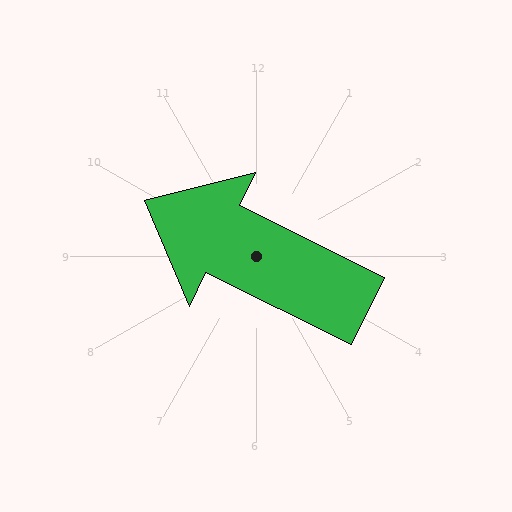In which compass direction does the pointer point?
Northwest.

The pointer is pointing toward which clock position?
Roughly 10 o'clock.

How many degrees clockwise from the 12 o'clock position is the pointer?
Approximately 296 degrees.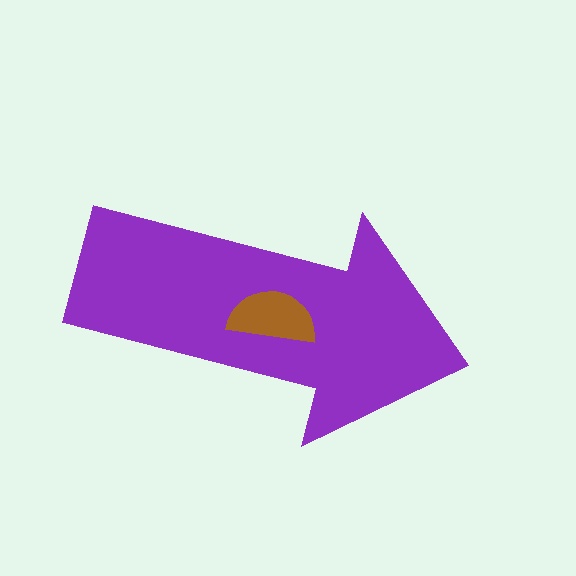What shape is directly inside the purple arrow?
The brown semicircle.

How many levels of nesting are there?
2.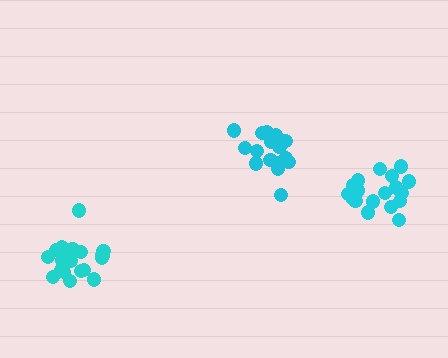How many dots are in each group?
Group 1: 19 dots, Group 2: 17 dots, Group 3: 19 dots (55 total).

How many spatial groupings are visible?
There are 3 spatial groupings.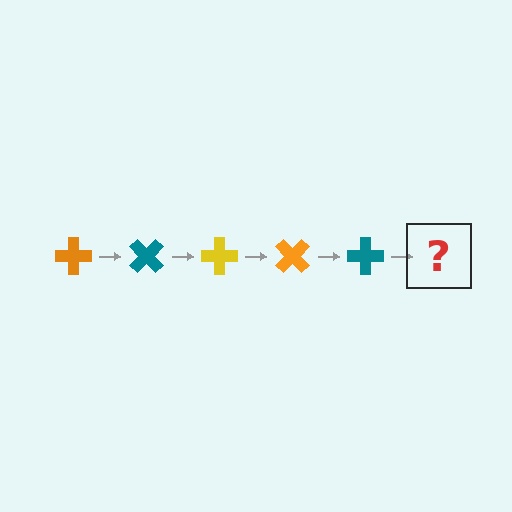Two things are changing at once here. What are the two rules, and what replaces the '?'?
The two rules are that it rotates 45 degrees each step and the color cycles through orange, teal, and yellow. The '?' should be a yellow cross, rotated 225 degrees from the start.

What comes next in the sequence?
The next element should be a yellow cross, rotated 225 degrees from the start.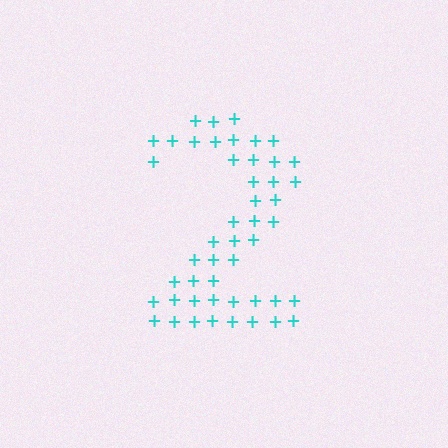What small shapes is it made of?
It is made of small plus signs.